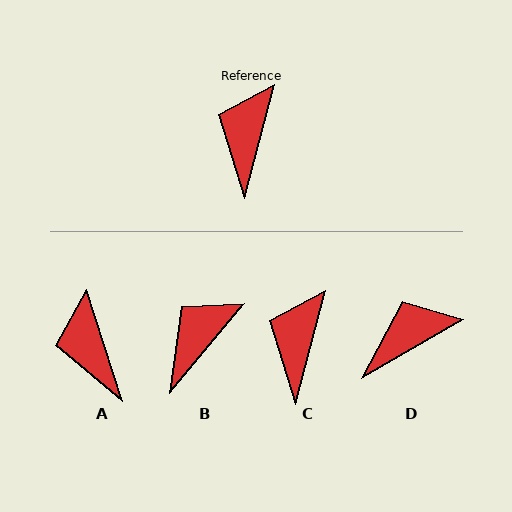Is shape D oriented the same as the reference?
No, it is off by about 45 degrees.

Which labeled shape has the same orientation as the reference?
C.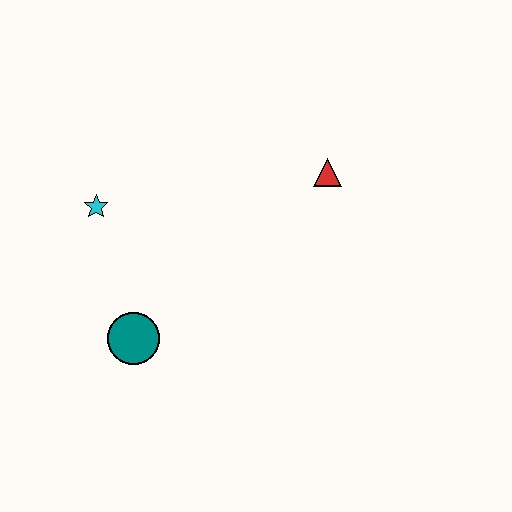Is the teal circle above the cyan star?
No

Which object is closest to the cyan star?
The teal circle is closest to the cyan star.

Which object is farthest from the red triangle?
The teal circle is farthest from the red triangle.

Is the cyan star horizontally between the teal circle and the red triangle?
No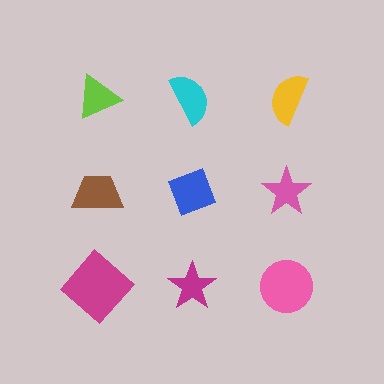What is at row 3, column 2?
A magenta star.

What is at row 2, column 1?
A brown trapezoid.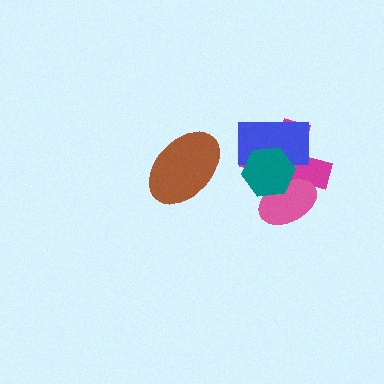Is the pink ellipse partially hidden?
Yes, it is partially covered by another shape.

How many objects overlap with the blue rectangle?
2 objects overlap with the blue rectangle.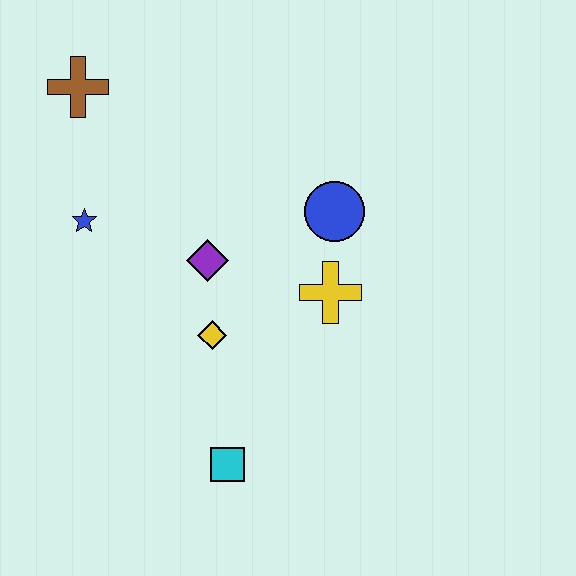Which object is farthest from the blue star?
The cyan square is farthest from the blue star.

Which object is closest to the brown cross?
The blue star is closest to the brown cross.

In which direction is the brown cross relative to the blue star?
The brown cross is above the blue star.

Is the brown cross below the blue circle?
No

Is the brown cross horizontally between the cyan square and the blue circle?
No